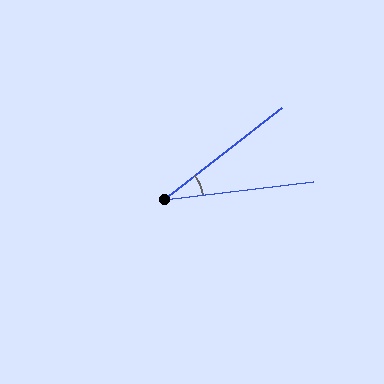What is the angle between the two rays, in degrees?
Approximately 31 degrees.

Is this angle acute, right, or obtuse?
It is acute.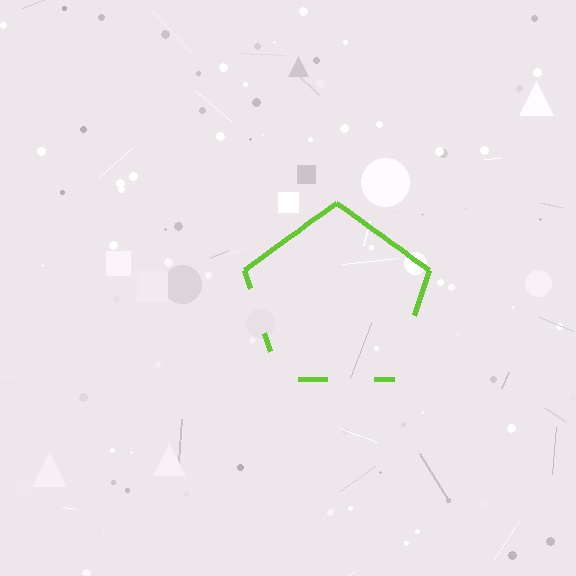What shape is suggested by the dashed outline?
The dashed outline suggests a pentagon.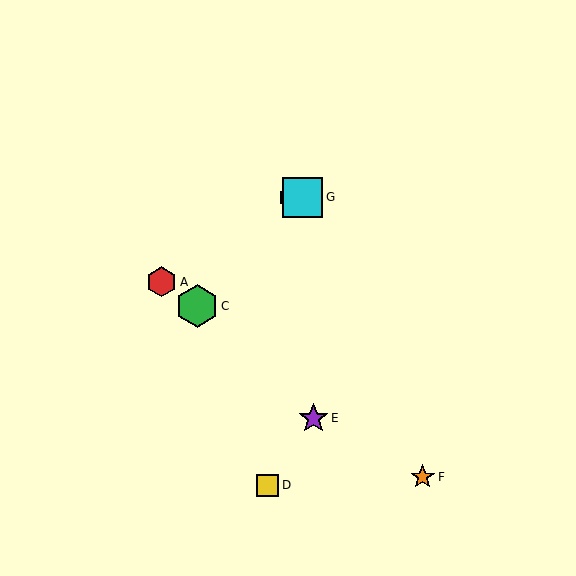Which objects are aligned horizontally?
Objects B, G are aligned horizontally.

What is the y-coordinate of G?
Object G is at y≈197.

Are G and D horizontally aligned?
No, G is at y≈197 and D is at y≈485.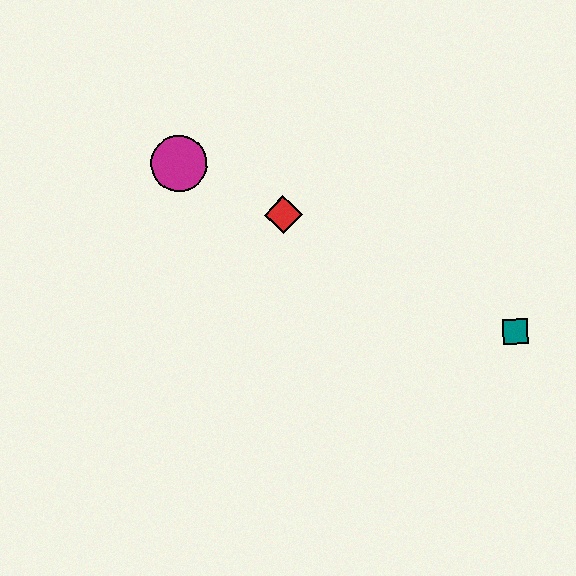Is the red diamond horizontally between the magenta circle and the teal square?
Yes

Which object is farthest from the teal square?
The magenta circle is farthest from the teal square.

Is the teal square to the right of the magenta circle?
Yes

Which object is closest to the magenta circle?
The red diamond is closest to the magenta circle.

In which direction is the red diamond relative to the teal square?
The red diamond is to the left of the teal square.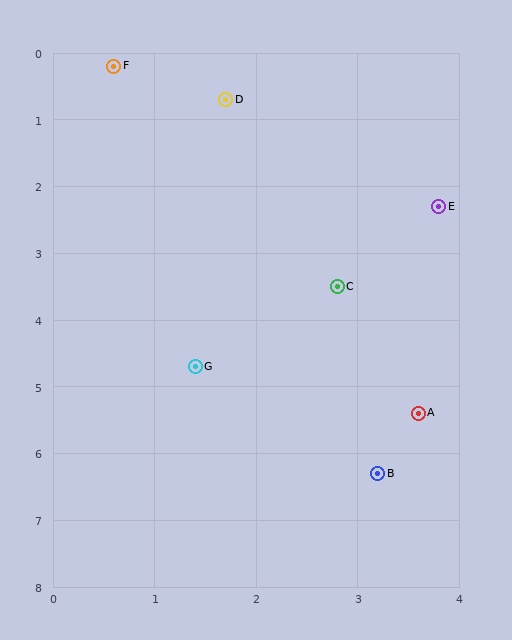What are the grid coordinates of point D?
Point D is at approximately (1.7, 0.7).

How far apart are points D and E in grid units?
Points D and E are about 2.6 grid units apart.